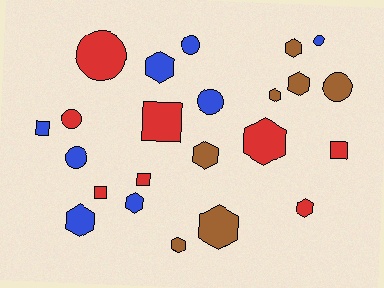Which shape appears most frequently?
Hexagon, with 11 objects.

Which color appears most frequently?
Red, with 8 objects.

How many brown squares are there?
There are no brown squares.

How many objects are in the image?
There are 23 objects.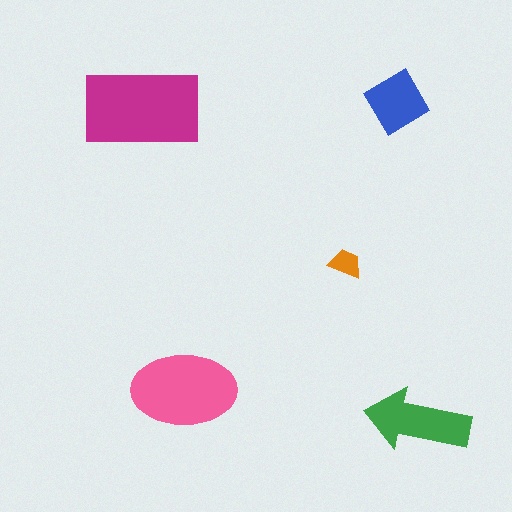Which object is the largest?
The magenta rectangle.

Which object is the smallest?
The orange trapezoid.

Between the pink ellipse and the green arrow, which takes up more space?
The pink ellipse.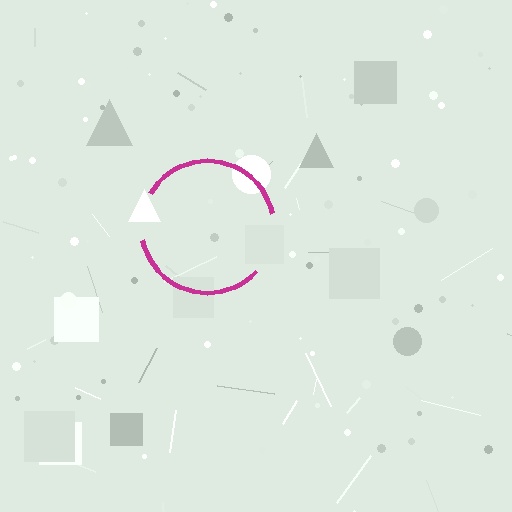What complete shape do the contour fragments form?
The contour fragments form a circle.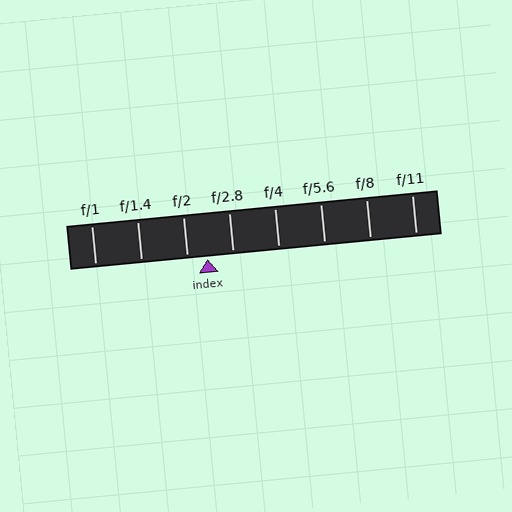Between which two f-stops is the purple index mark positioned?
The index mark is between f/2 and f/2.8.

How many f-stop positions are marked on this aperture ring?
There are 8 f-stop positions marked.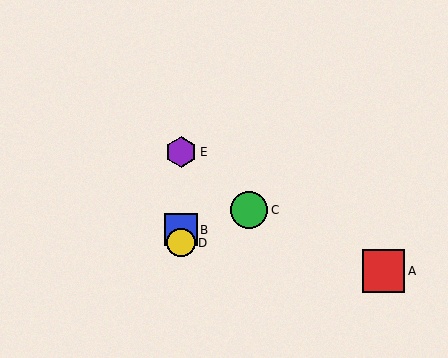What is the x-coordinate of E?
Object E is at x≈181.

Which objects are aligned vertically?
Objects B, D, E are aligned vertically.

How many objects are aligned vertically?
3 objects (B, D, E) are aligned vertically.